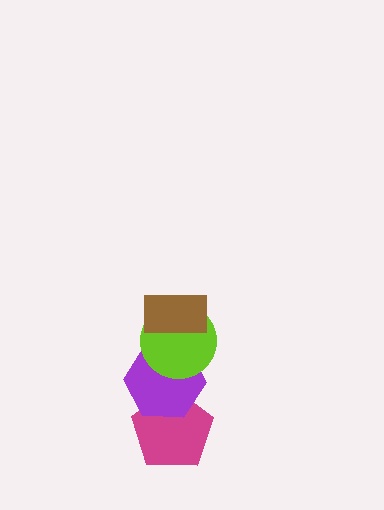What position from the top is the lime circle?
The lime circle is 2nd from the top.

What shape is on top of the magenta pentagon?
The purple hexagon is on top of the magenta pentagon.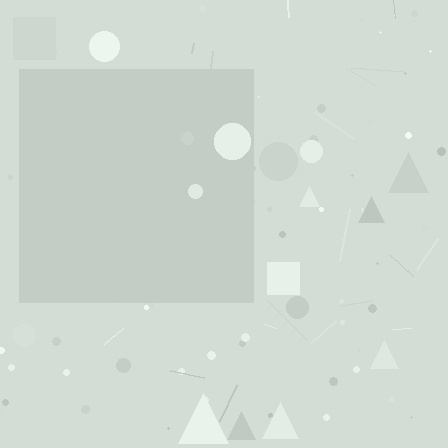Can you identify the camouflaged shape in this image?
The camouflaged shape is a square.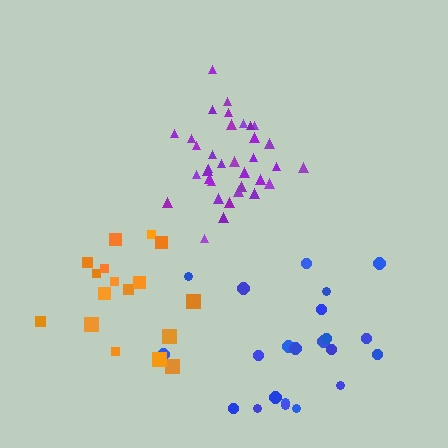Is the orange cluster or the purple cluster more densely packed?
Purple.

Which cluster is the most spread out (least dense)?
Blue.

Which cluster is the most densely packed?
Purple.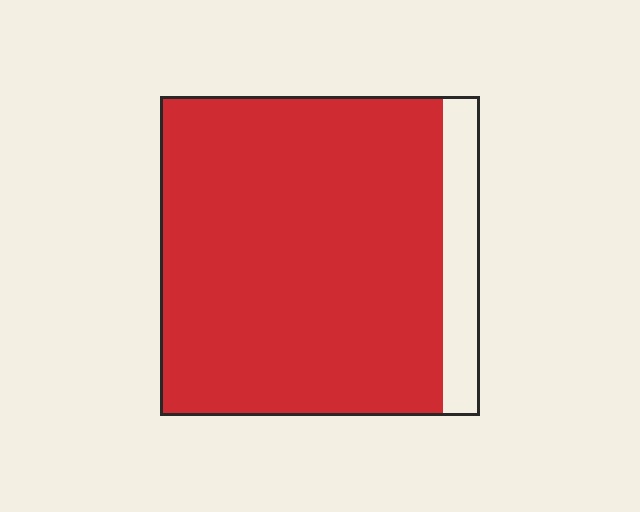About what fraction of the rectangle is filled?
About seven eighths (7/8).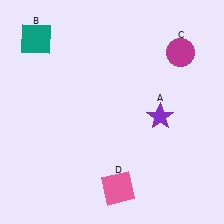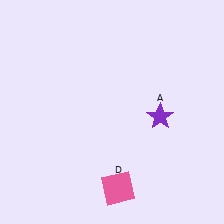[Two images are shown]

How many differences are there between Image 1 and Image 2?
There are 2 differences between the two images.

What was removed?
The magenta circle (C), the teal square (B) were removed in Image 2.